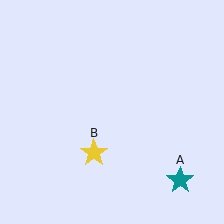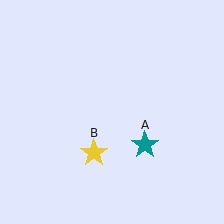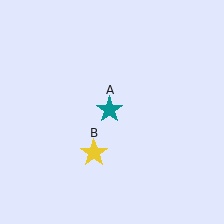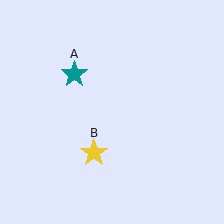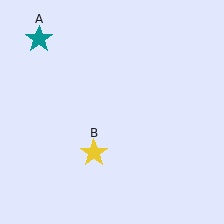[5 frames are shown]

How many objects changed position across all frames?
1 object changed position: teal star (object A).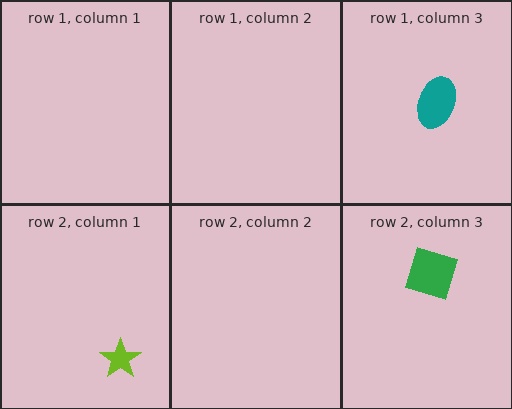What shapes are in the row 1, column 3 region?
The teal ellipse.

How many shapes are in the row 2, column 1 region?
1.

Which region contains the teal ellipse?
The row 1, column 3 region.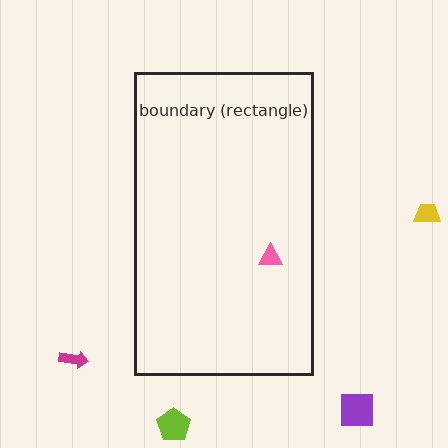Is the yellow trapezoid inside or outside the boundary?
Outside.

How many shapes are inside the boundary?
1 inside, 4 outside.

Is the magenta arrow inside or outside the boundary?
Outside.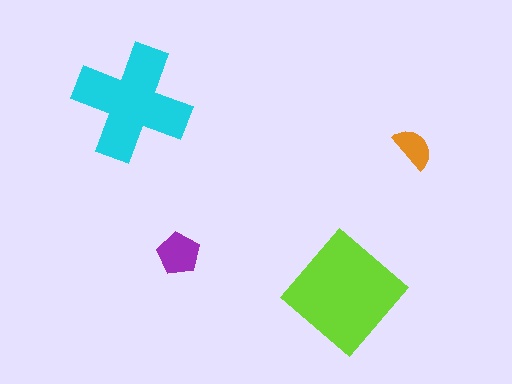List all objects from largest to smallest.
The lime diamond, the cyan cross, the purple pentagon, the orange semicircle.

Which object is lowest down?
The lime diamond is bottommost.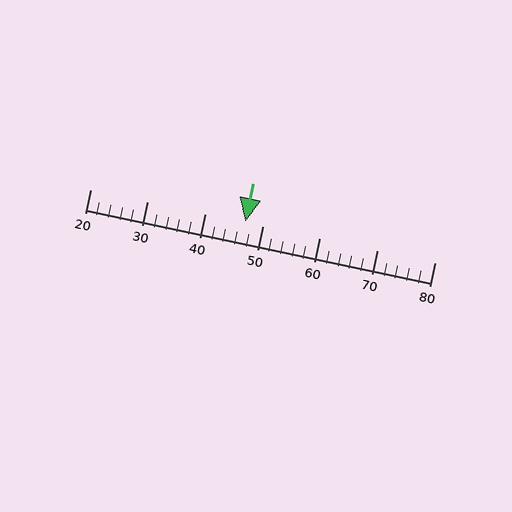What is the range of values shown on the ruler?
The ruler shows values from 20 to 80.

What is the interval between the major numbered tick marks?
The major tick marks are spaced 10 units apart.